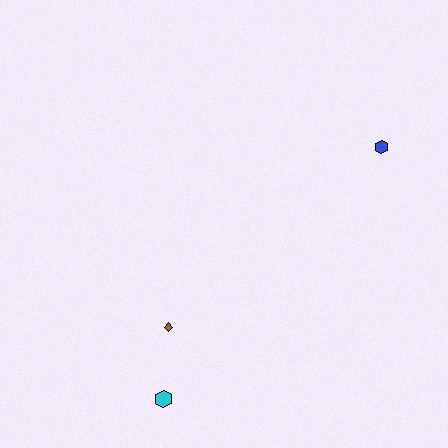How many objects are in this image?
There are 3 objects.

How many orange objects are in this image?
There are no orange objects.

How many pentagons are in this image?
There are no pentagons.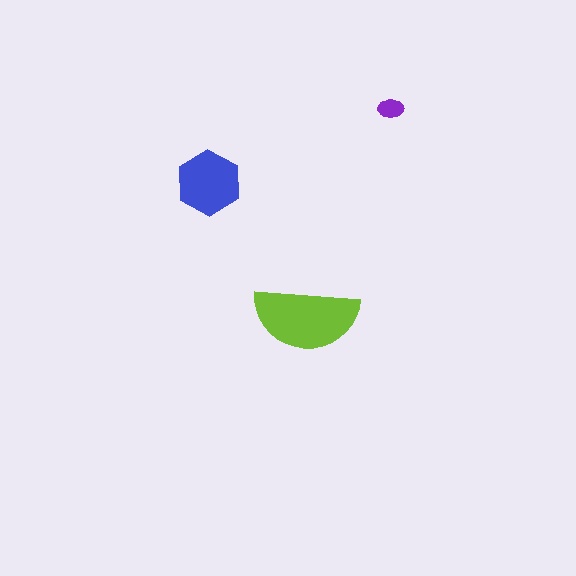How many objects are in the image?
There are 3 objects in the image.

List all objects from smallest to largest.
The purple ellipse, the blue hexagon, the lime semicircle.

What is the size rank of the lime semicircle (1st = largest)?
1st.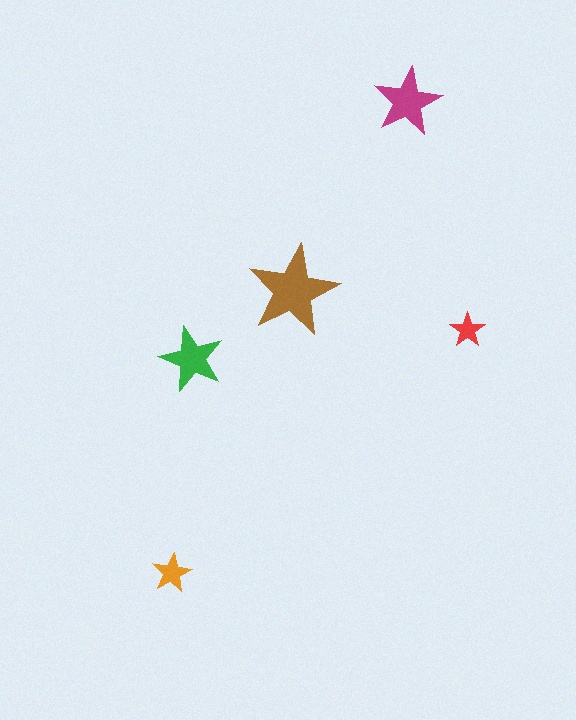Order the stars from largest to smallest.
the brown one, the magenta one, the green one, the orange one, the red one.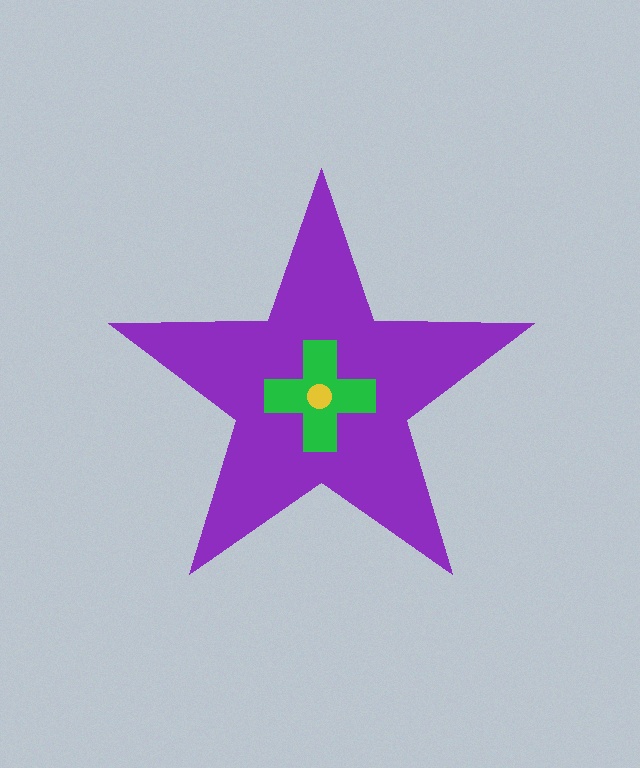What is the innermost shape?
The yellow circle.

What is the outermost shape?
The purple star.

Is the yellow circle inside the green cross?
Yes.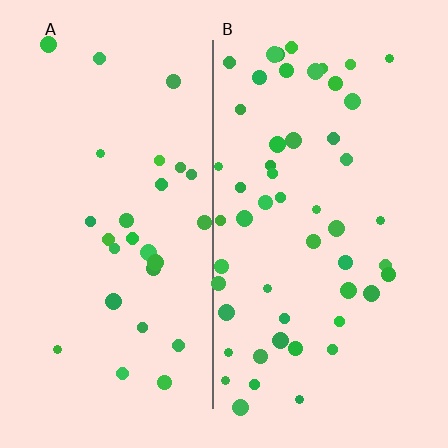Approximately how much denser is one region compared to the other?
Approximately 1.9× — region B over region A.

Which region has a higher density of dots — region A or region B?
B (the right).